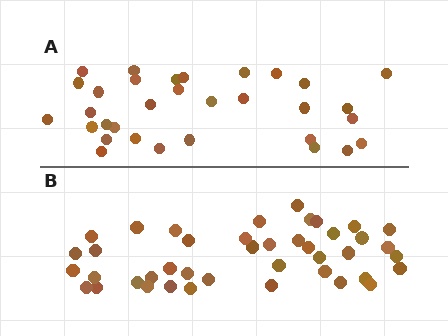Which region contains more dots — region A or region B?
Region B (the bottom region) has more dots.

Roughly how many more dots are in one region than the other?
Region B has roughly 10 or so more dots than region A.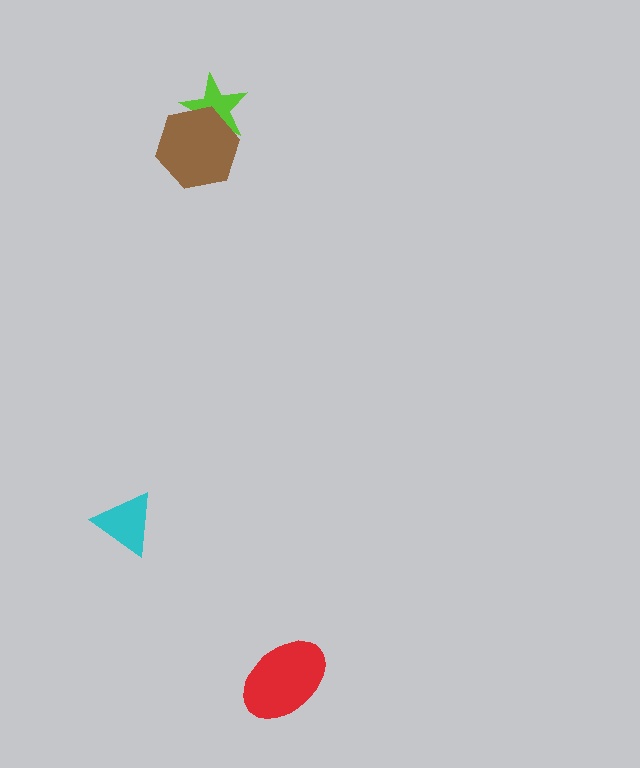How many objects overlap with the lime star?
1 object overlaps with the lime star.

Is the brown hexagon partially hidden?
No, no other shape covers it.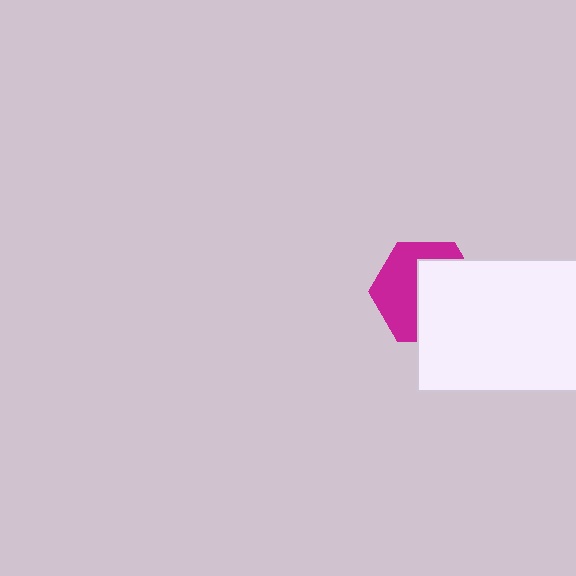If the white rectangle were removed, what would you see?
You would see the complete magenta hexagon.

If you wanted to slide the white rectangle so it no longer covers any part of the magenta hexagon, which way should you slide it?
Slide it right — that is the most direct way to separate the two shapes.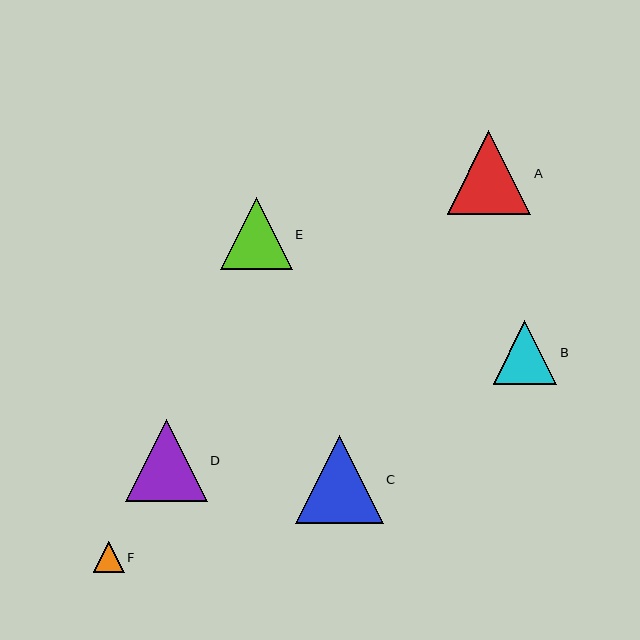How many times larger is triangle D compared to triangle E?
Triangle D is approximately 1.1 times the size of triangle E.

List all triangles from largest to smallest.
From largest to smallest: C, A, D, E, B, F.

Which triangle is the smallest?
Triangle F is the smallest with a size of approximately 31 pixels.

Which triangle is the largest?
Triangle C is the largest with a size of approximately 88 pixels.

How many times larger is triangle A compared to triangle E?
Triangle A is approximately 1.2 times the size of triangle E.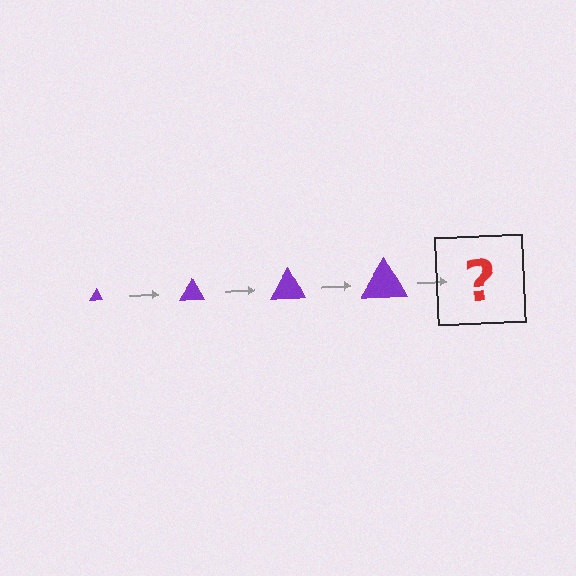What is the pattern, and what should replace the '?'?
The pattern is that the triangle gets progressively larger each step. The '?' should be a purple triangle, larger than the previous one.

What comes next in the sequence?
The next element should be a purple triangle, larger than the previous one.